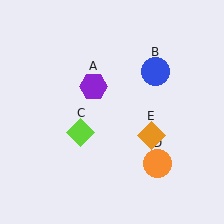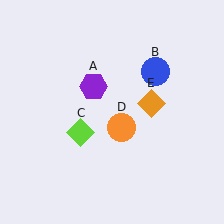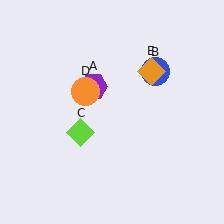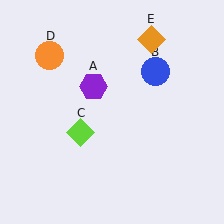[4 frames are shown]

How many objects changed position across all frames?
2 objects changed position: orange circle (object D), orange diamond (object E).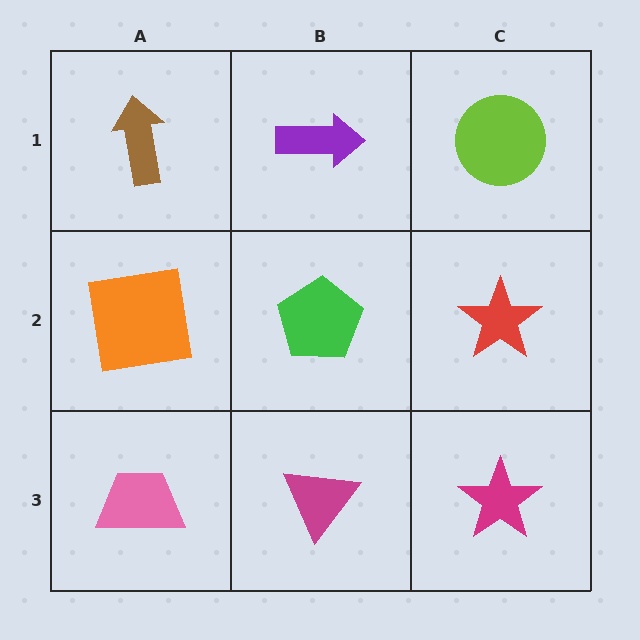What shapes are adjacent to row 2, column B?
A purple arrow (row 1, column B), a magenta triangle (row 3, column B), an orange square (row 2, column A), a red star (row 2, column C).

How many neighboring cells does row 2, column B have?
4.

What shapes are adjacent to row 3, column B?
A green pentagon (row 2, column B), a pink trapezoid (row 3, column A), a magenta star (row 3, column C).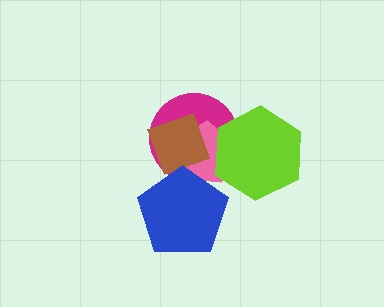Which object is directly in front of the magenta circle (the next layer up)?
The pink pentagon is directly in front of the magenta circle.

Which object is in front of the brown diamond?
The blue pentagon is in front of the brown diamond.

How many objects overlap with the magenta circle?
4 objects overlap with the magenta circle.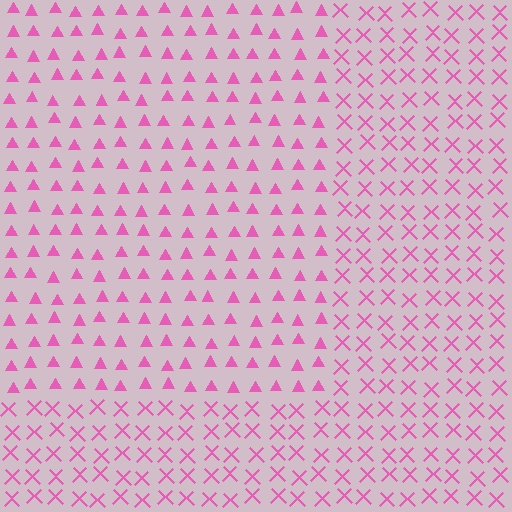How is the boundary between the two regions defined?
The boundary is defined by a change in element shape: triangles inside vs. X marks outside. All elements share the same color and spacing.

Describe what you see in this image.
The image is filled with small pink elements arranged in a uniform grid. A rectangle-shaped region contains triangles, while the surrounding area contains X marks. The boundary is defined purely by the change in element shape.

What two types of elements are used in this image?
The image uses triangles inside the rectangle region and X marks outside it.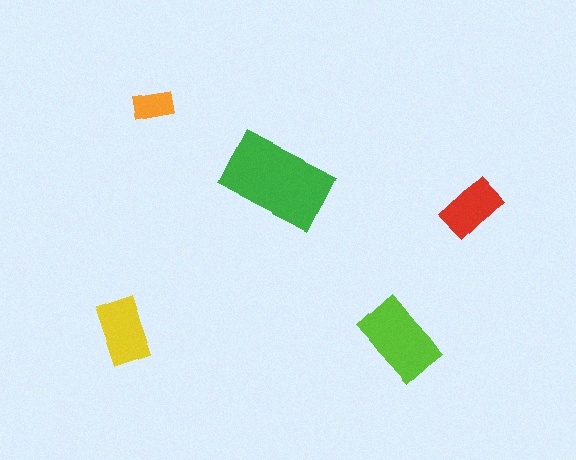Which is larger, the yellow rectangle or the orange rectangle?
The yellow one.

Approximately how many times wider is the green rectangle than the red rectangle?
About 2 times wider.